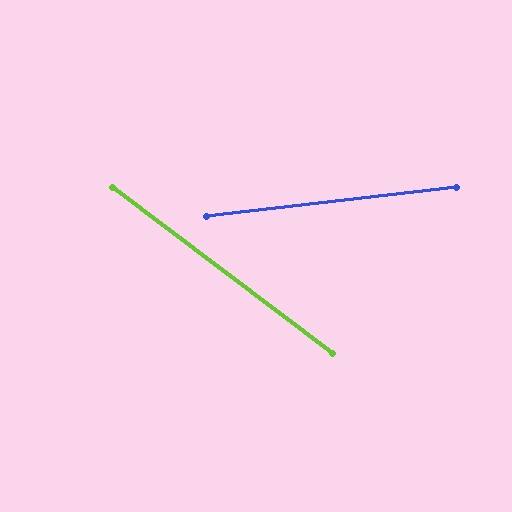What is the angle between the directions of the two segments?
Approximately 44 degrees.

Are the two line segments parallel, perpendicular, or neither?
Neither parallel nor perpendicular — they differ by about 44°.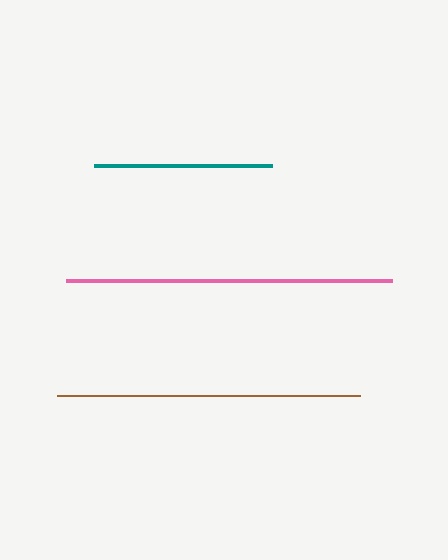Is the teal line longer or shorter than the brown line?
The brown line is longer than the teal line.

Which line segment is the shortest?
The teal line is the shortest at approximately 178 pixels.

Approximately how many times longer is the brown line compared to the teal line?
The brown line is approximately 1.7 times the length of the teal line.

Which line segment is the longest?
The pink line is the longest at approximately 326 pixels.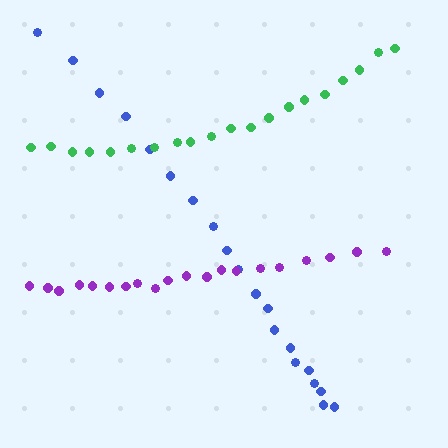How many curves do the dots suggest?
There are 3 distinct paths.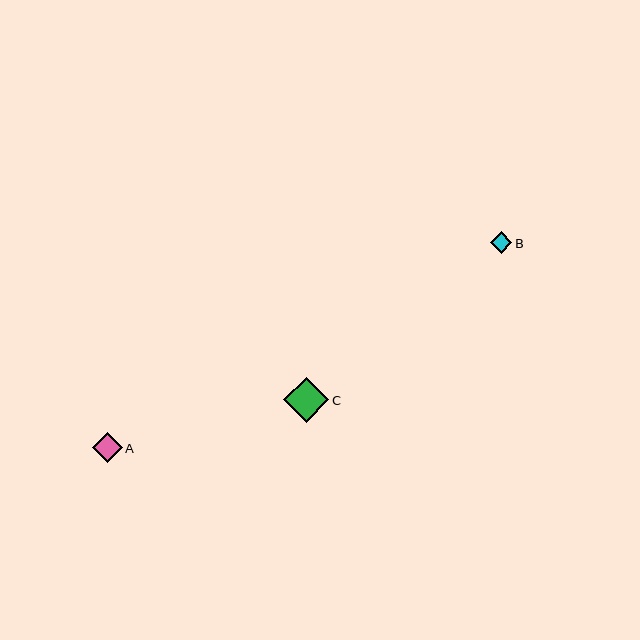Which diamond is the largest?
Diamond C is the largest with a size of approximately 45 pixels.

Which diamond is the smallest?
Diamond B is the smallest with a size of approximately 21 pixels.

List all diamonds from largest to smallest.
From largest to smallest: C, A, B.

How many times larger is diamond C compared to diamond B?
Diamond C is approximately 2.1 times the size of diamond B.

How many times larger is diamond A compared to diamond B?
Diamond A is approximately 1.4 times the size of diamond B.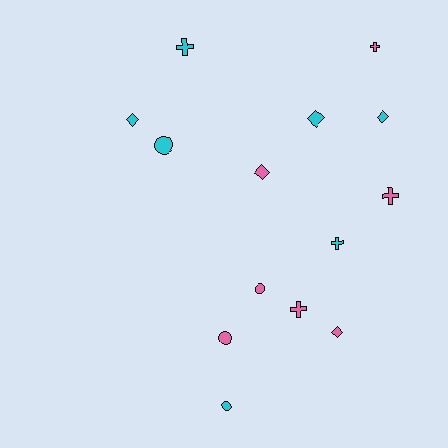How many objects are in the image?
There are 14 objects.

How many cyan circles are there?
There are 2 cyan circles.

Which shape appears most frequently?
Diamond, with 5 objects.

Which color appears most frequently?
Pink, with 7 objects.